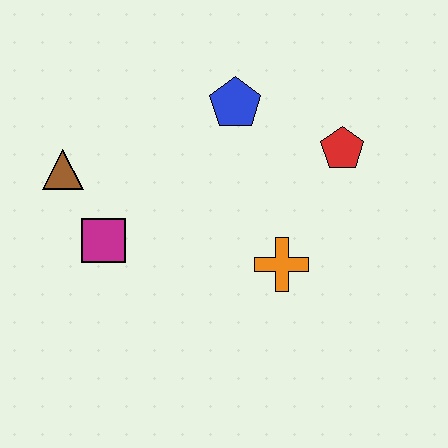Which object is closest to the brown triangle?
The magenta square is closest to the brown triangle.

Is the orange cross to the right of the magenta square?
Yes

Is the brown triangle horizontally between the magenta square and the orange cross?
No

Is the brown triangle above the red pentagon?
No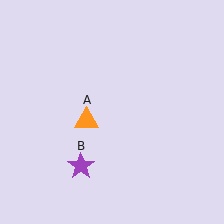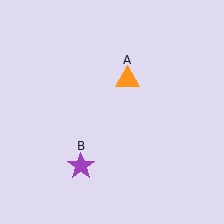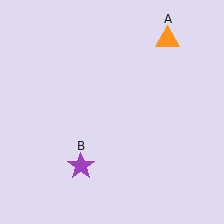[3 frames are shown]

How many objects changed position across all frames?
1 object changed position: orange triangle (object A).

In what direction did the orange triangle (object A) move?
The orange triangle (object A) moved up and to the right.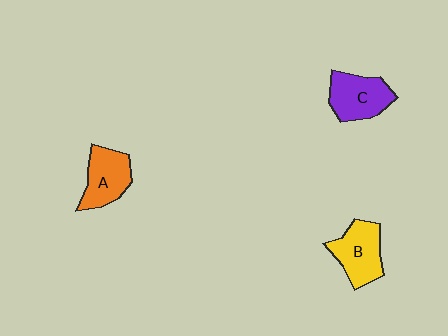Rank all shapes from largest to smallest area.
From largest to smallest: B (yellow), C (purple), A (orange).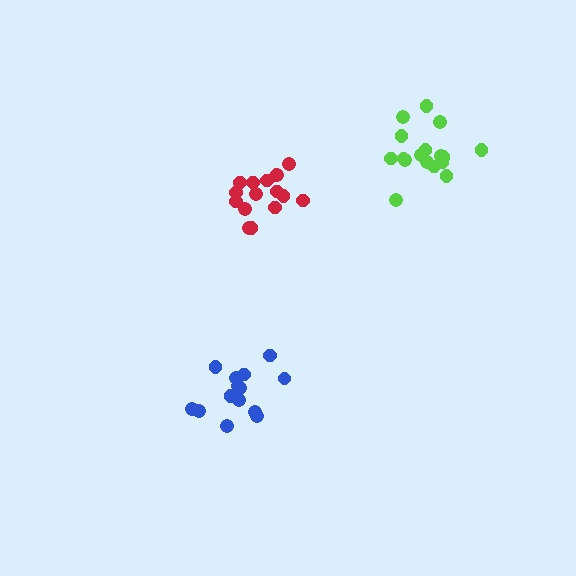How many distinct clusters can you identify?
There are 3 distinct clusters.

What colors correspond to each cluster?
The clusters are colored: red, lime, blue.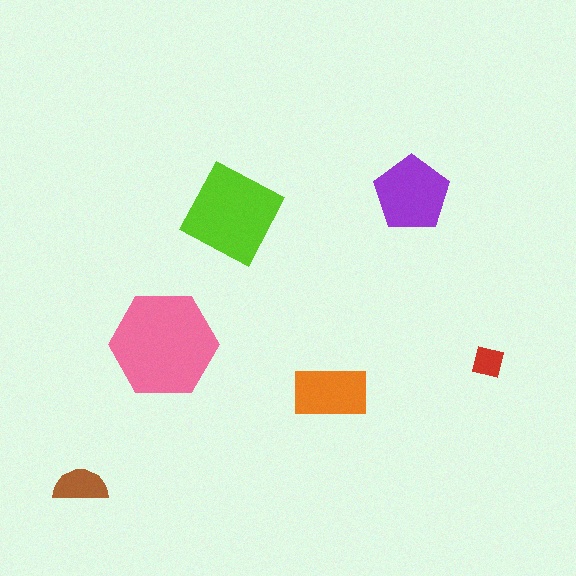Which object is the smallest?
The red square.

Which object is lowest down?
The brown semicircle is bottommost.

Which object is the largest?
The pink hexagon.